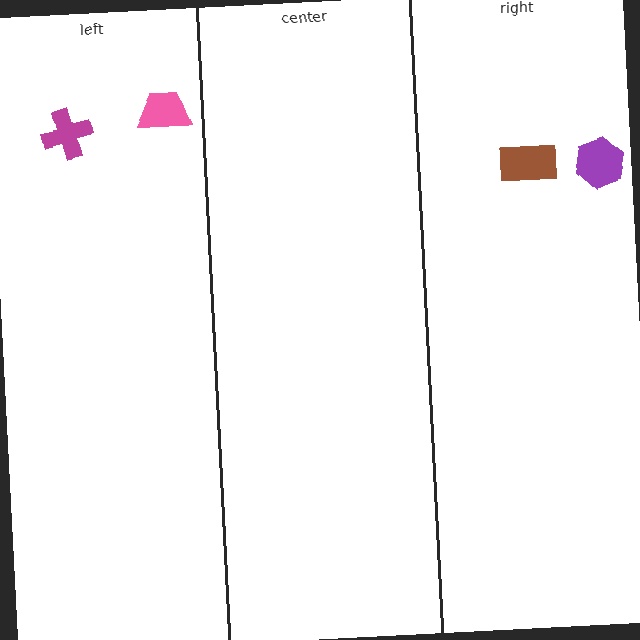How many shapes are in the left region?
2.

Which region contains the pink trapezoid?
The left region.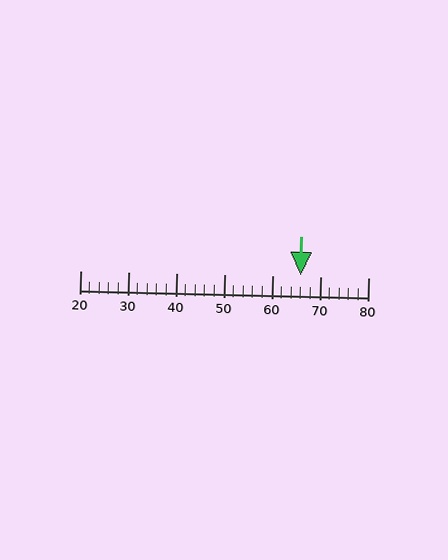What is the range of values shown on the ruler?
The ruler shows values from 20 to 80.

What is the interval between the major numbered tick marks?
The major tick marks are spaced 10 units apart.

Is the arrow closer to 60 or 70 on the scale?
The arrow is closer to 70.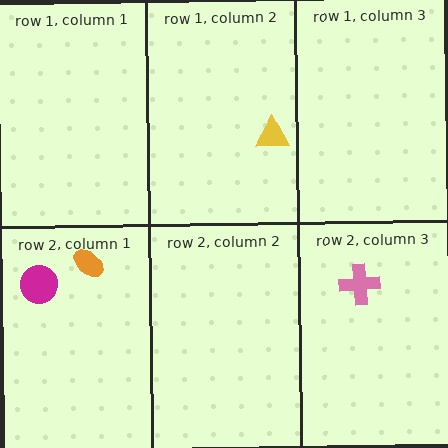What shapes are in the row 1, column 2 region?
The yellow triangle.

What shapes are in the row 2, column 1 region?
The orange ellipse, the magenta circle.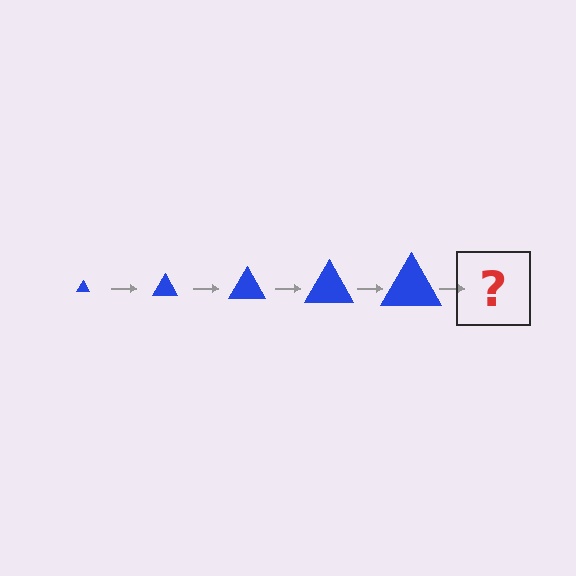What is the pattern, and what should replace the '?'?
The pattern is that the triangle gets progressively larger each step. The '?' should be a blue triangle, larger than the previous one.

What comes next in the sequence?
The next element should be a blue triangle, larger than the previous one.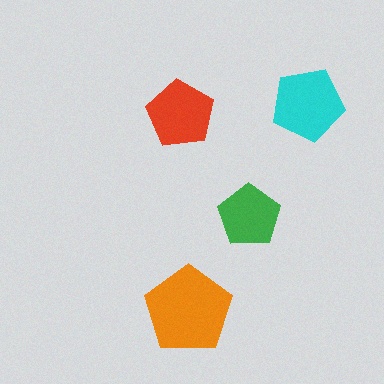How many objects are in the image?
There are 4 objects in the image.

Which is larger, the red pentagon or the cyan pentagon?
The cyan one.